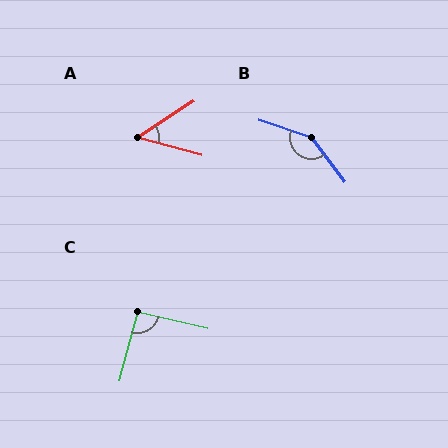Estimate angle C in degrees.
Approximately 92 degrees.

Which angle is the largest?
B, at approximately 146 degrees.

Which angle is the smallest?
A, at approximately 48 degrees.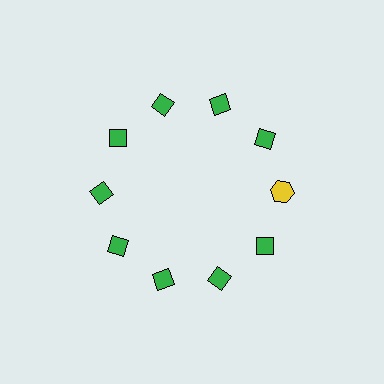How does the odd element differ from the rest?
It differs in both color (yellow instead of green) and shape (hexagon instead of diamond).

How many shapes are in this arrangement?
There are 10 shapes arranged in a ring pattern.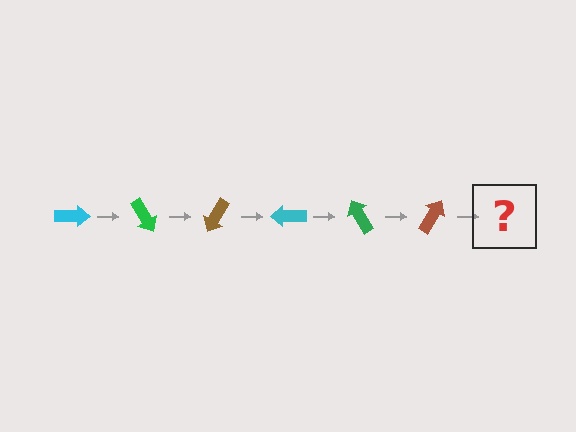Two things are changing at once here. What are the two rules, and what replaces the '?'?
The two rules are that it rotates 60 degrees each step and the color cycles through cyan, green, and brown. The '?' should be a cyan arrow, rotated 360 degrees from the start.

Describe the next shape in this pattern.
It should be a cyan arrow, rotated 360 degrees from the start.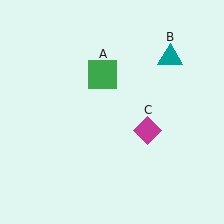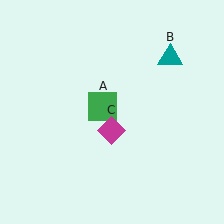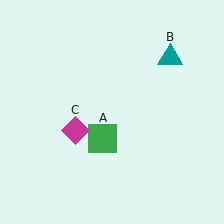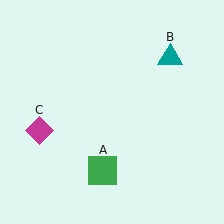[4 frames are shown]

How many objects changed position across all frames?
2 objects changed position: green square (object A), magenta diamond (object C).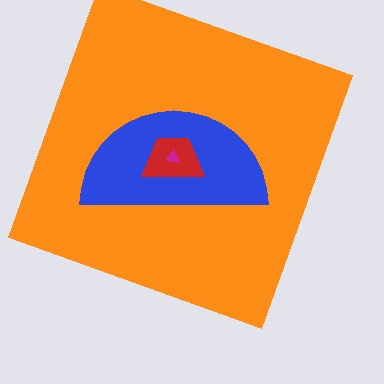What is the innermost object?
The magenta triangle.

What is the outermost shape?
The orange square.